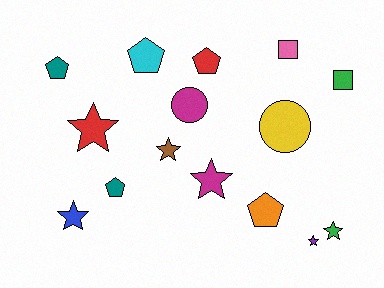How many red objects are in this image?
There are 2 red objects.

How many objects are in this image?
There are 15 objects.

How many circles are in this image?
There are 2 circles.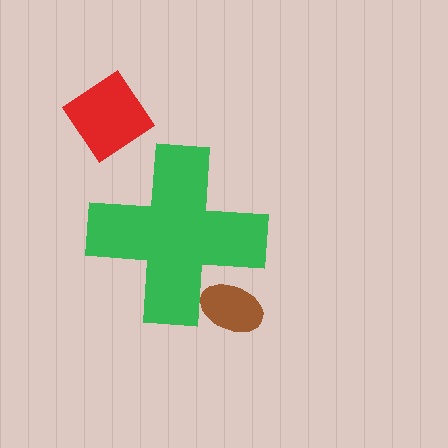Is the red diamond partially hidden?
No, the red diamond is fully visible.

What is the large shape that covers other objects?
A green cross.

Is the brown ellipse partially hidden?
Yes, the brown ellipse is partially hidden behind the green cross.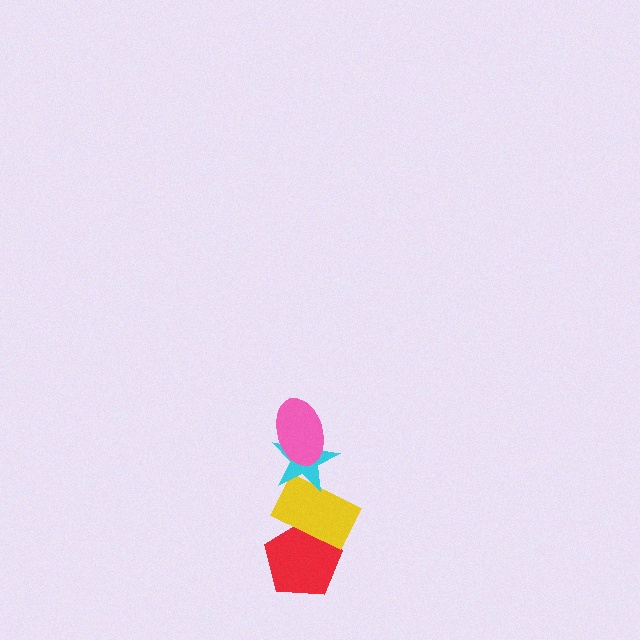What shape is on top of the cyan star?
The pink ellipse is on top of the cyan star.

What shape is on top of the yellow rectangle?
The cyan star is on top of the yellow rectangle.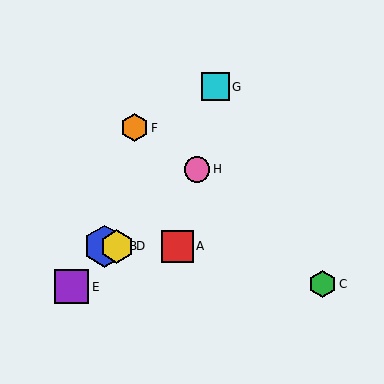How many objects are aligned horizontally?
3 objects (A, B, D) are aligned horizontally.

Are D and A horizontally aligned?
Yes, both are at y≈246.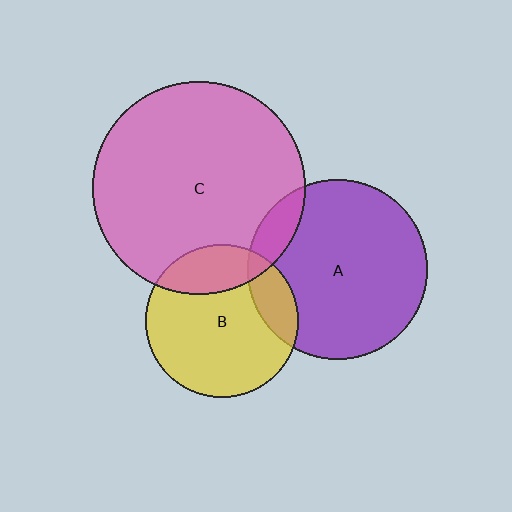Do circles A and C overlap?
Yes.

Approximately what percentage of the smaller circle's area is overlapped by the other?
Approximately 10%.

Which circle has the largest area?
Circle C (pink).